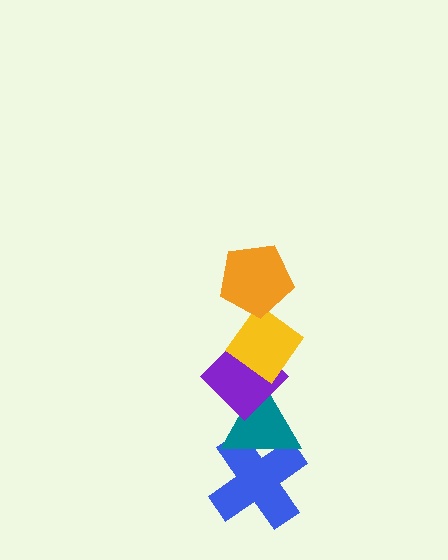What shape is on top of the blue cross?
The teal triangle is on top of the blue cross.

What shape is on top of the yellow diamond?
The orange pentagon is on top of the yellow diamond.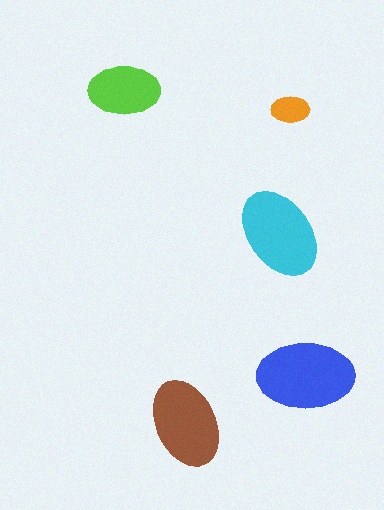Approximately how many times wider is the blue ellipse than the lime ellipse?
About 1.5 times wider.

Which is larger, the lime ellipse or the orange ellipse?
The lime one.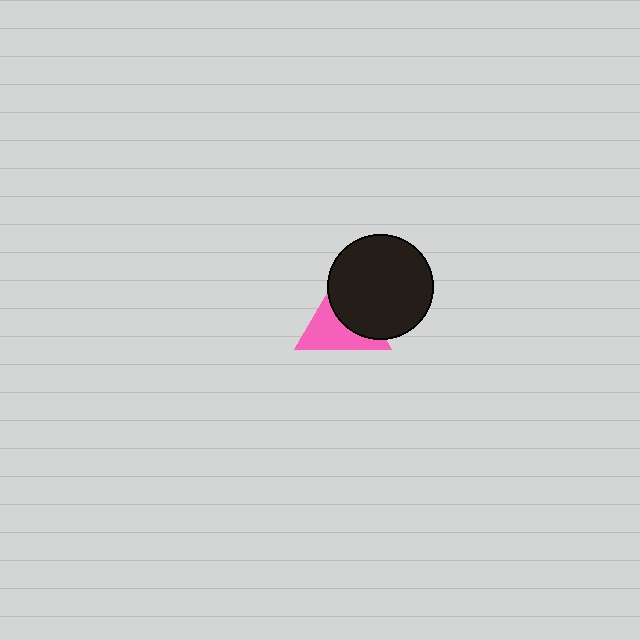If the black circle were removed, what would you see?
You would see the complete pink triangle.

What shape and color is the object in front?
The object in front is a black circle.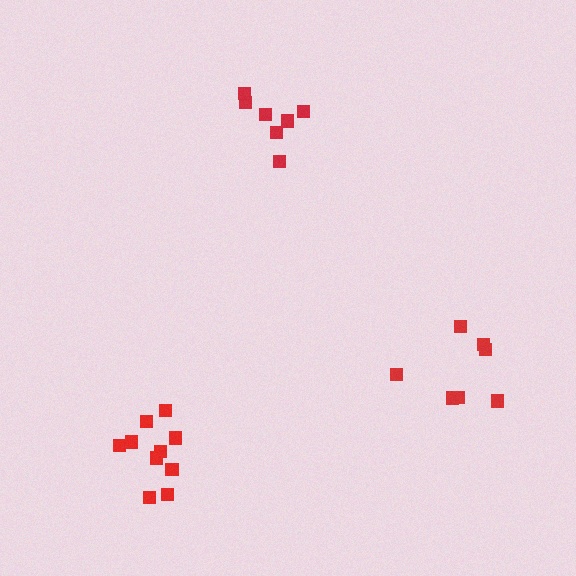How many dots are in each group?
Group 1: 7 dots, Group 2: 10 dots, Group 3: 7 dots (24 total).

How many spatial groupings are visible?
There are 3 spatial groupings.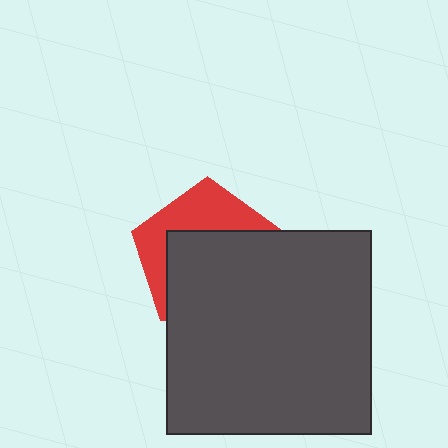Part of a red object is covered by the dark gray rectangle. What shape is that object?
It is a pentagon.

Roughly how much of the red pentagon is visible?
A small part of it is visible (roughly 38%).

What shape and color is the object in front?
The object in front is a dark gray rectangle.